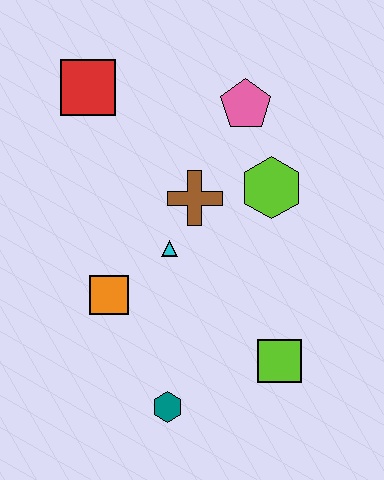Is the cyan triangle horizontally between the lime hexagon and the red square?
Yes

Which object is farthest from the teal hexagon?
The red square is farthest from the teal hexagon.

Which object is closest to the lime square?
The teal hexagon is closest to the lime square.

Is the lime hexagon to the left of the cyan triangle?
No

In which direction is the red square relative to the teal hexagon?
The red square is above the teal hexagon.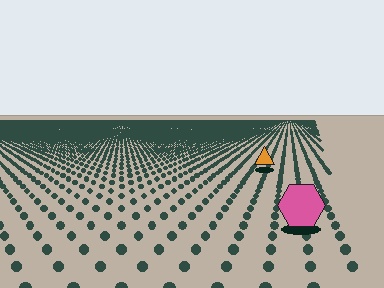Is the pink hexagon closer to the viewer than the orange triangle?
Yes. The pink hexagon is closer — you can tell from the texture gradient: the ground texture is coarser near it.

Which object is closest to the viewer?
The pink hexagon is closest. The texture marks near it are larger and more spread out.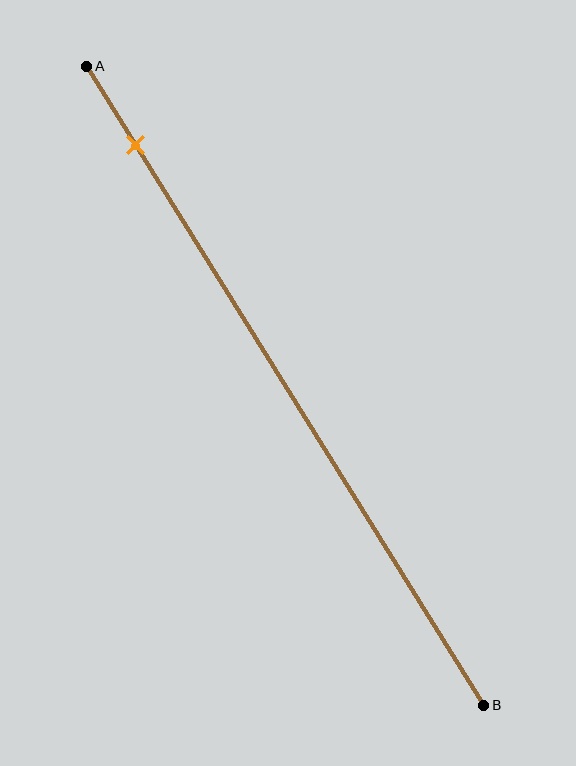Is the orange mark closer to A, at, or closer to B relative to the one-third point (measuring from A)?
The orange mark is closer to point A than the one-third point of segment AB.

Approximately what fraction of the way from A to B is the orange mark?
The orange mark is approximately 10% of the way from A to B.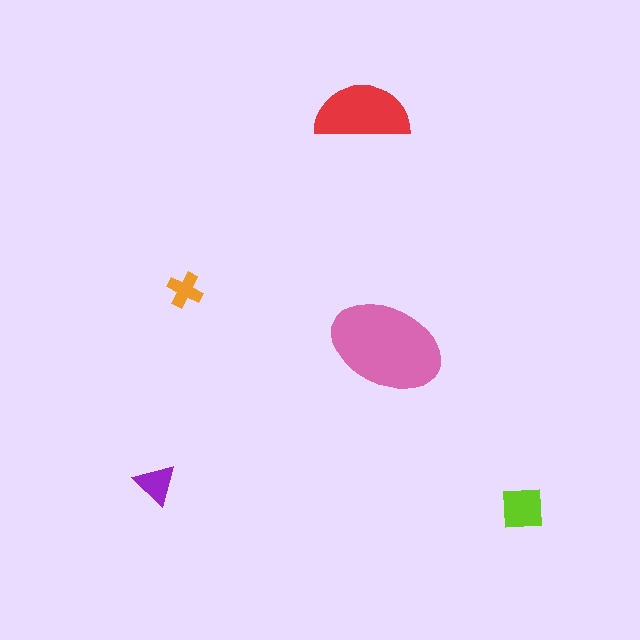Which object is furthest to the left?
The purple triangle is leftmost.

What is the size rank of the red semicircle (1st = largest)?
2nd.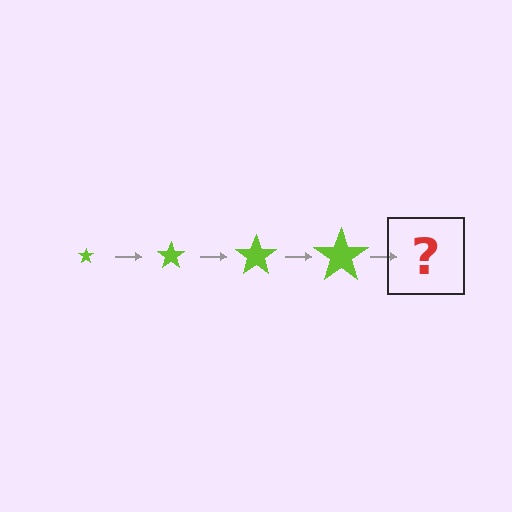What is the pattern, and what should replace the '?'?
The pattern is that the star gets progressively larger each step. The '?' should be a lime star, larger than the previous one.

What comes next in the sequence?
The next element should be a lime star, larger than the previous one.